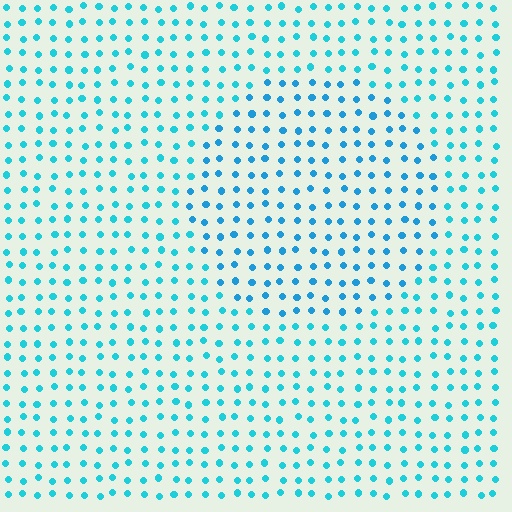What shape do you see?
I see a circle.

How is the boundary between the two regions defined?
The boundary is defined purely by a slight shift in hue (about 17 degrees). Spacing, size, and orientation are identical on both sides.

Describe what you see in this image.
The image is filled with small cyan elements in a uniform arrangement. A circle-shaped region is visible where the elements are tinted to a slightly different hue, forming a subtle color boundary.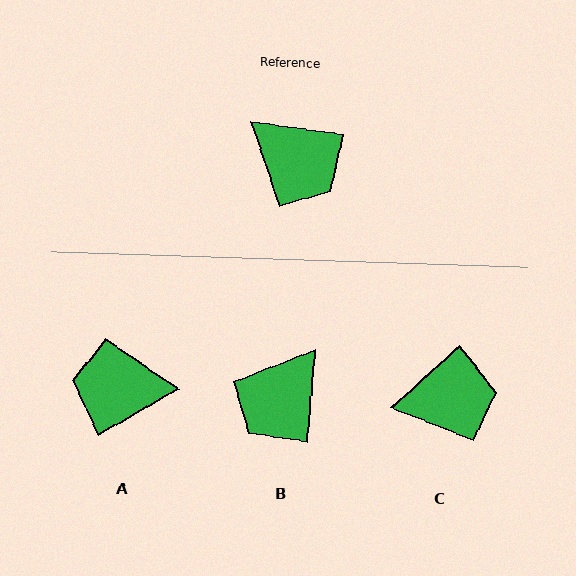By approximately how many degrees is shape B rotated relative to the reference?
Approximately 87 degrees clockwise.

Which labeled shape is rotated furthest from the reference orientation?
A, about 143 degrees away.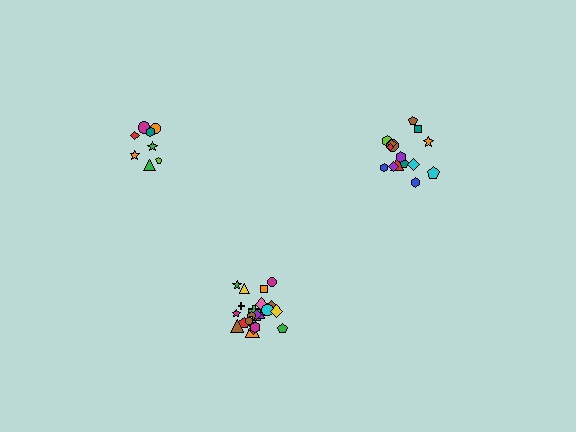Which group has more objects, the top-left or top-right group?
The top-right group.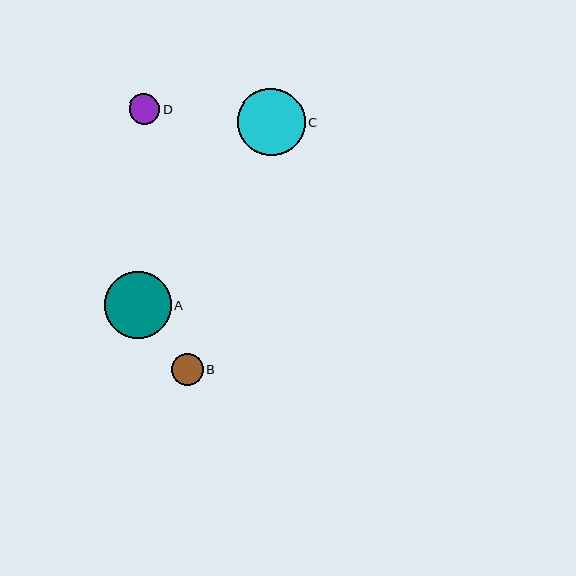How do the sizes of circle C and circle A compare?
Circle C and circle A are approximately the same size.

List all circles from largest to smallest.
From largest to smallest: C, A, B, D.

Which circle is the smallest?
Circle D is the smallest with a size of approximately 31 pixels.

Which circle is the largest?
Circle C is the largest with a size of approximately 68 pixels.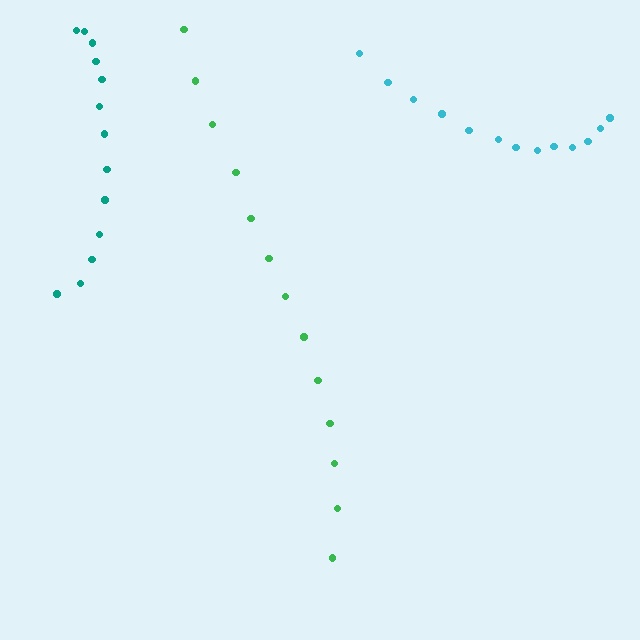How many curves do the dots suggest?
There are 3 distinct paths.